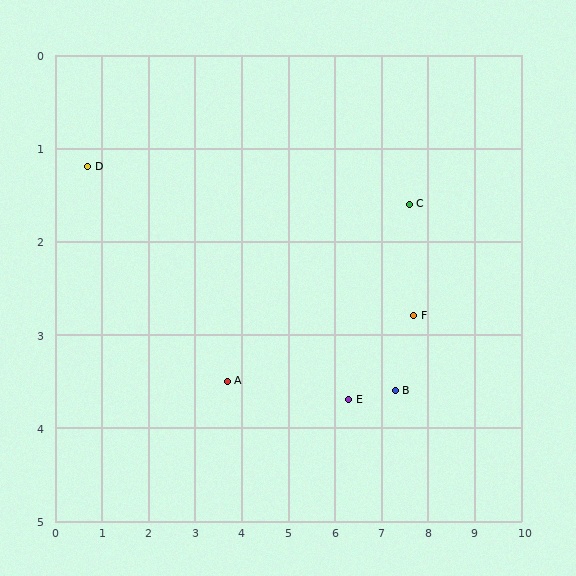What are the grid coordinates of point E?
Point E is at approximately (6.3, 3.7).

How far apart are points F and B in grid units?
Points F and B are about 0.9 grid units apart.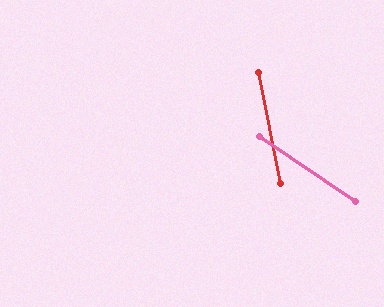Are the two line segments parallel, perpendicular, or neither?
Neither parallel nor perpendicular — they differ by about 45°.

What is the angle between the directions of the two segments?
Approximately 45 degrees.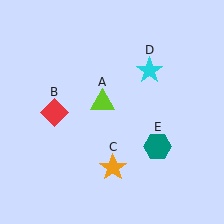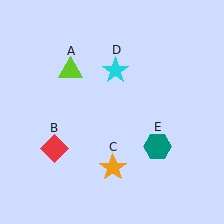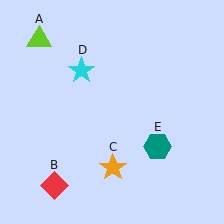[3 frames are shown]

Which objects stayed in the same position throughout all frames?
Orange star (object C) and teal hexagon (object E) remained stationary.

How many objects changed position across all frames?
3 objects changed position: lime triangle (object A), red diamond (object B), cyan star (object D).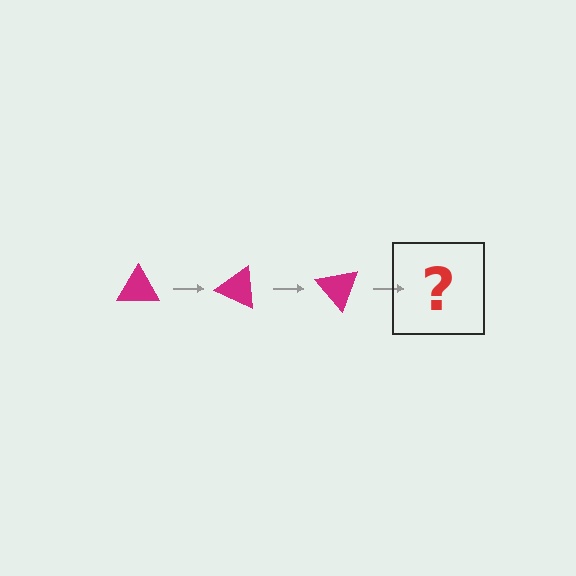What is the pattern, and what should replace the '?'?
The pattern is that the triangle rotates 25 degrees each step. The '?' should be a magenta triangle rotated 75 degrees.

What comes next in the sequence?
The next element should be a magenta triangle rotated 75 degrees.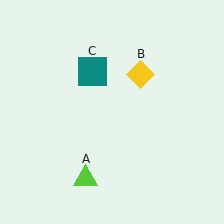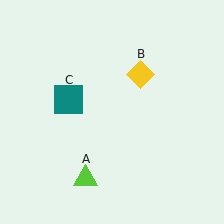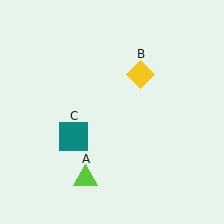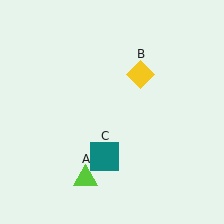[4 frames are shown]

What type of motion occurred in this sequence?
The teal square (object C) rotated counterclockwise around the center of the scene.